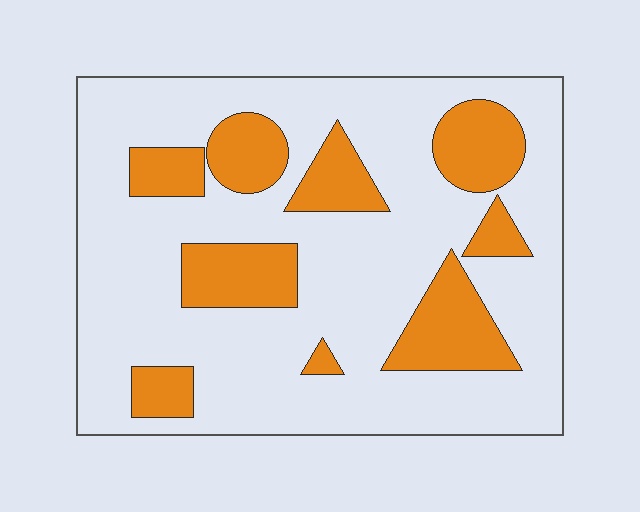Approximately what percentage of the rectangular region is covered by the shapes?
Approximately 25%.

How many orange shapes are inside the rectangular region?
9.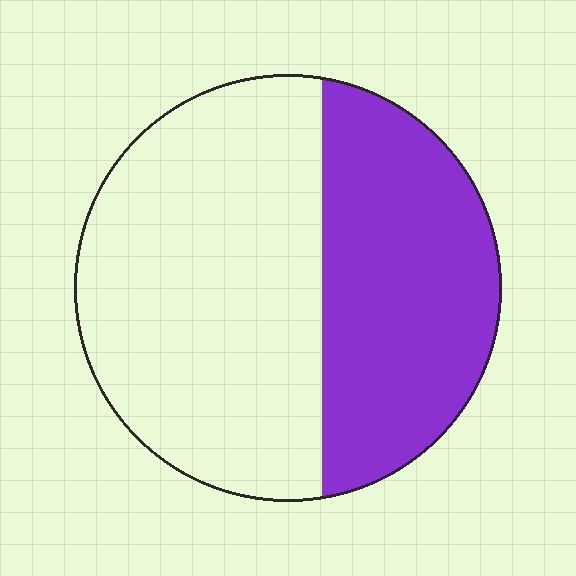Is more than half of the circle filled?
No.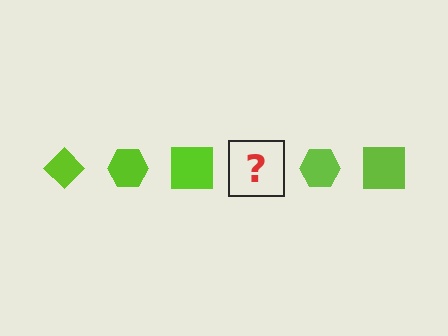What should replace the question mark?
The question mark should be replaced with a lime diamond.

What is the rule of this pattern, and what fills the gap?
The rule is that the pattern cycles through diamond, hexagon, square shapes in lime. The gap should be filled with a lime diamond.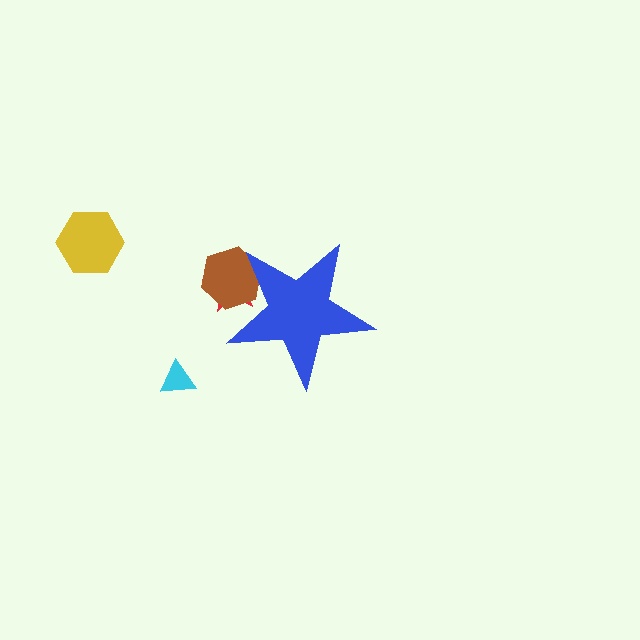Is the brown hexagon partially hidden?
Yes, the brown hexagon is partially hidden behind the blue star.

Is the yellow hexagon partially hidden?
No, the yellow hexagon is fully visible.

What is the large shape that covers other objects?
A blue star.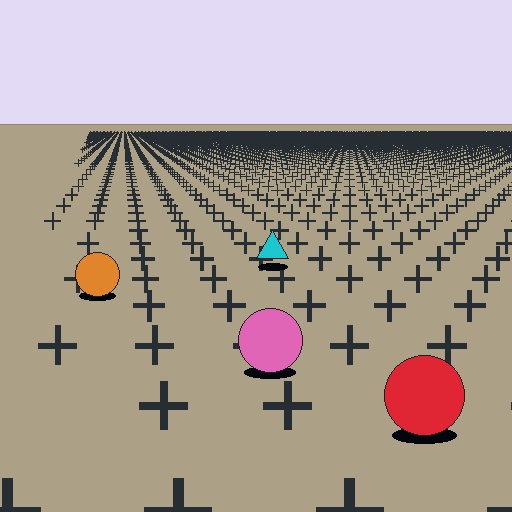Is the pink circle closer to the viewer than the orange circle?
Yes. The pink circle is closer — you can tell from the texture gradient: the ground texture is coarser near it.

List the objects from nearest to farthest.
From nearest to farthest: the red circle, the pink circle, the orange circle, the cyan triangle.